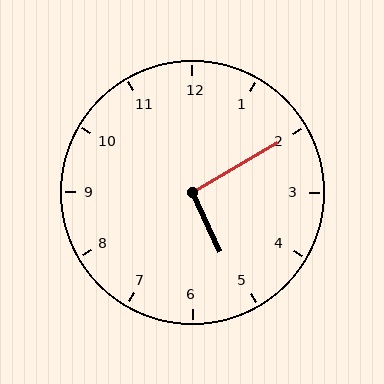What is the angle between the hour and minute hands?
Approximately 95 degrees.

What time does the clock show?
5:10.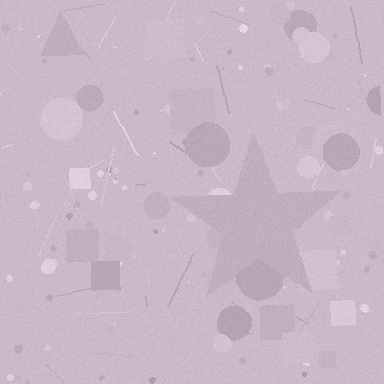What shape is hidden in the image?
A star is hidden in the image.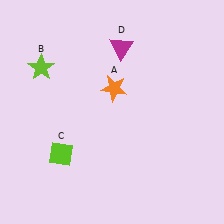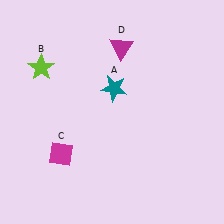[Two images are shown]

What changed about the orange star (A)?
In Image 1, A is orange. In Image 2, it changed to teal.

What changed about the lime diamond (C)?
In Image 1, C is lime. In Image 2, it changed to magenta.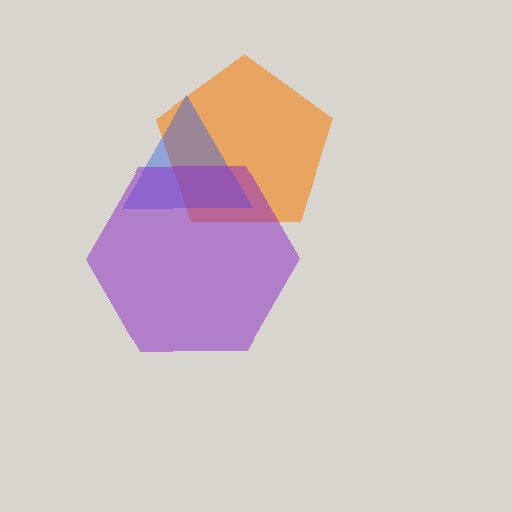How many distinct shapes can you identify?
There are 3 distinct shapes: an orange pentagon, a blue triangle, a purple hexagon.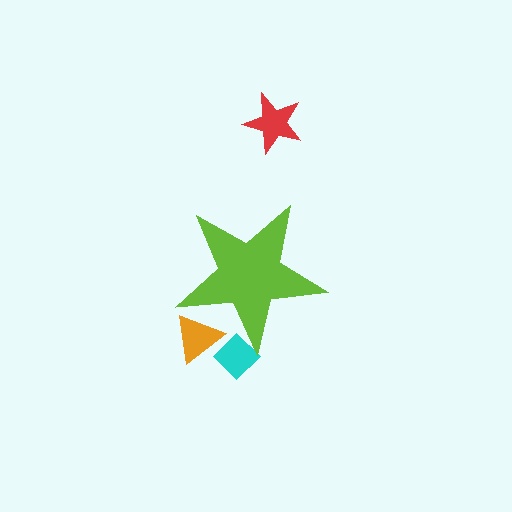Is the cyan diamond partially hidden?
Yes, the cyan diamond is partially hidden behind the lime star.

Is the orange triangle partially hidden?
Yes, the orange triangle is partially hidden behind the lime star.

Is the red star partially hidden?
No, the red star is fully visible.